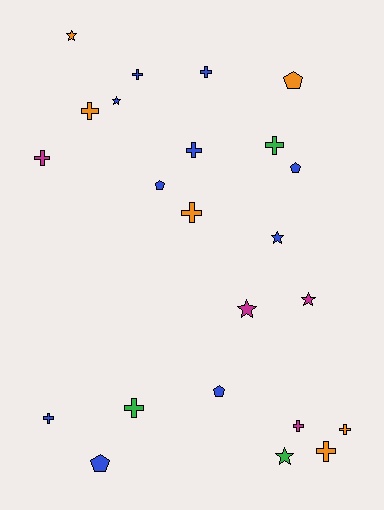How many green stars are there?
There is 1 green star.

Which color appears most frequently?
Blue, with 10 objects.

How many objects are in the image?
There are 23 objects.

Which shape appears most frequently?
Cross, with 12 objects.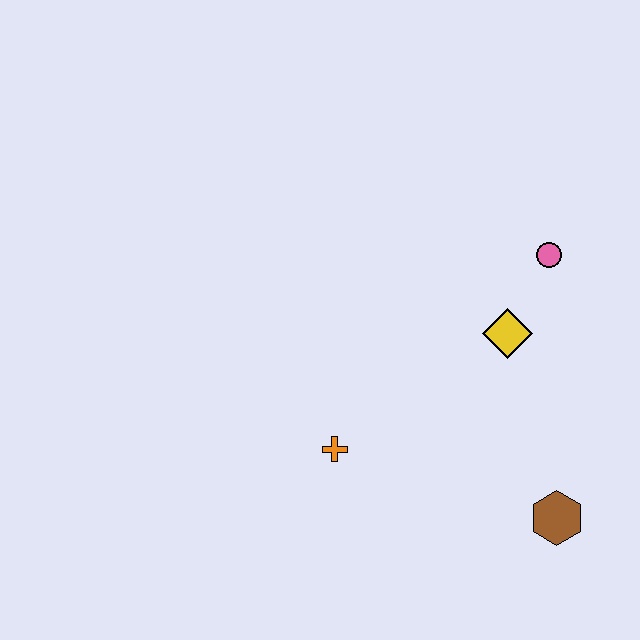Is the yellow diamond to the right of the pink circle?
No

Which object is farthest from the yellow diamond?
The orange cross is farthest from the yellow diamond.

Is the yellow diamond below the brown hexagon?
No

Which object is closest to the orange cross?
The yellow diamond is closest to the orange cross.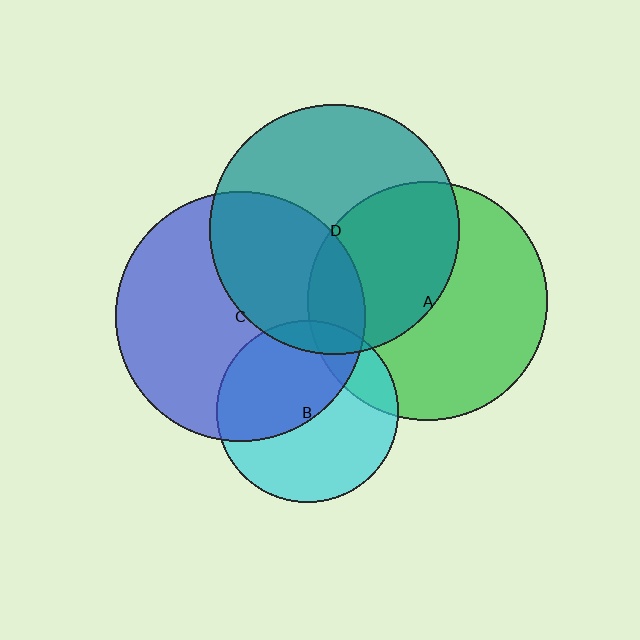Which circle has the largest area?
Circle D (teal).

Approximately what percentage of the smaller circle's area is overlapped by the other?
Approximately 15%.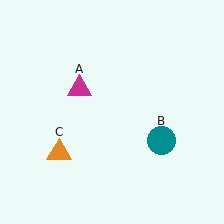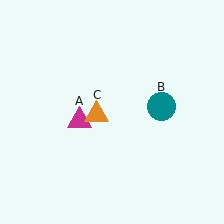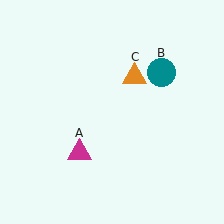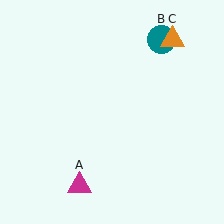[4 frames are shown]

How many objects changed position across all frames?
3 objects changed position: magenta triangle (object A), teal circle (object B), orange triangle (object C).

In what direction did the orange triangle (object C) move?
The orange triangle (object C) moved up and to the right.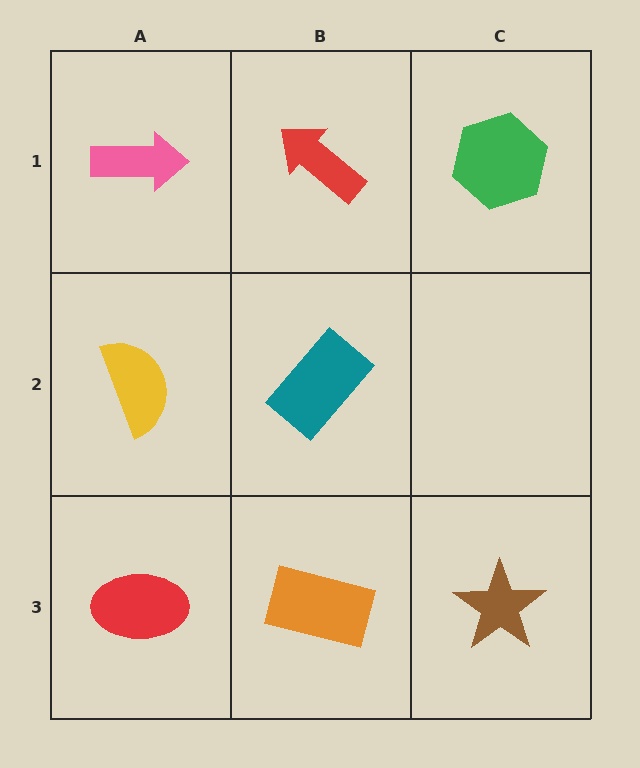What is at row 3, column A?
A red ellipse.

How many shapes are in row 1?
3 shapes.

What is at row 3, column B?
An orange rectangle.